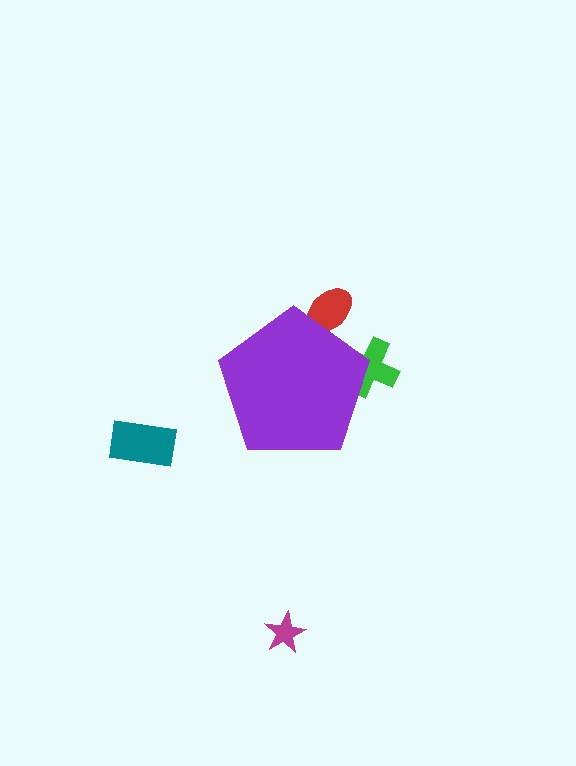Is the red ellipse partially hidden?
Yes, the red ellipse is partially hidden behind the purple pentagon.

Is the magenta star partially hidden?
No, the magenta star is fully visible.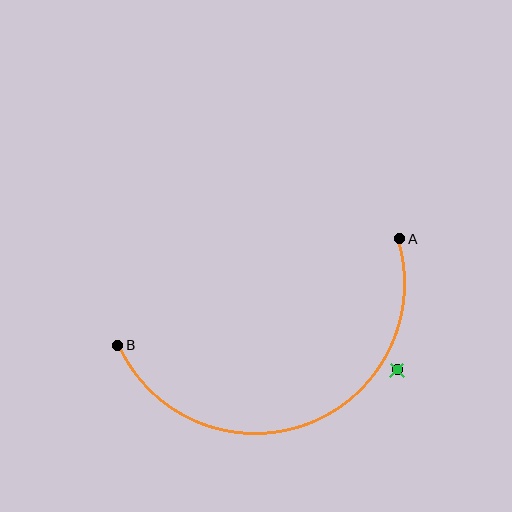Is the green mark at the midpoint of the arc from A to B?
No — the green mark does not lie on the arc at all. It sits slightly outside the curve.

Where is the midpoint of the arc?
The arc midpoint is the point on the curve farthest from the straight line joining A and B. It sits below that line.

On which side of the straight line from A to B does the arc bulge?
The arc bulges below the straight line connecting A and B.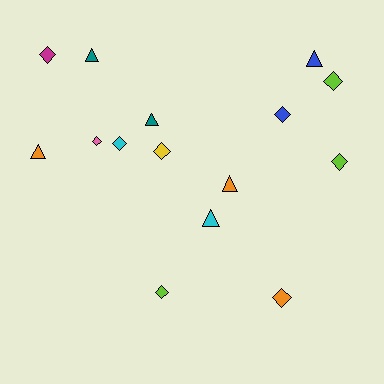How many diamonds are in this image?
There are 9 diamonds.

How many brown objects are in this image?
There are no brown objects.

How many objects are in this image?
There are 15 objects.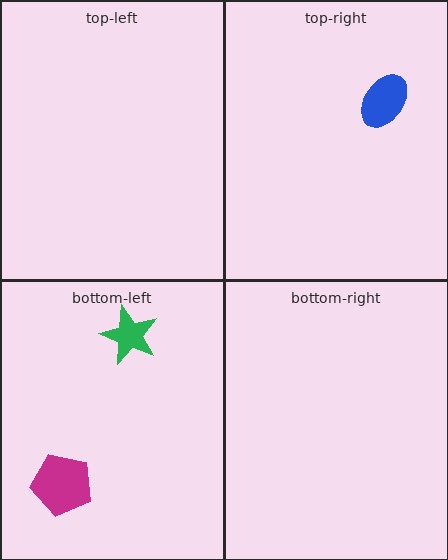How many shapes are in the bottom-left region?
2.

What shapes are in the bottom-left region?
The magenta pentagon, the green star.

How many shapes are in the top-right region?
1.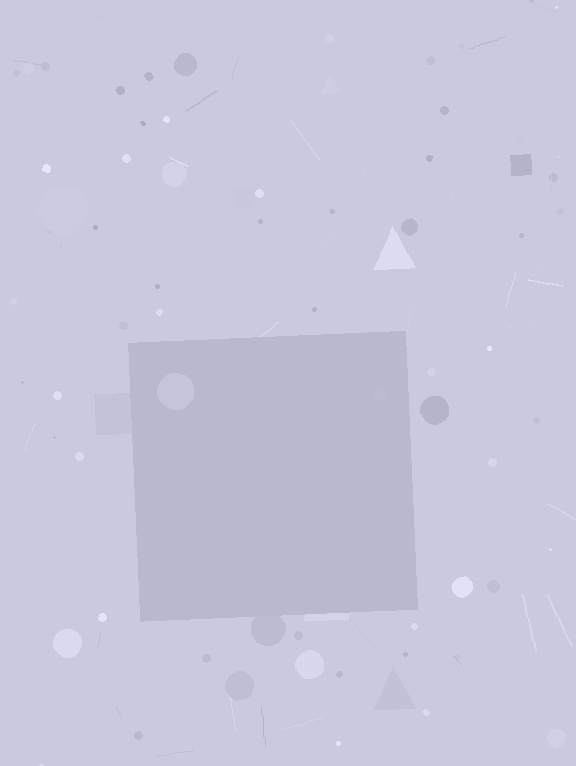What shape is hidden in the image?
A square is hidden in the image.